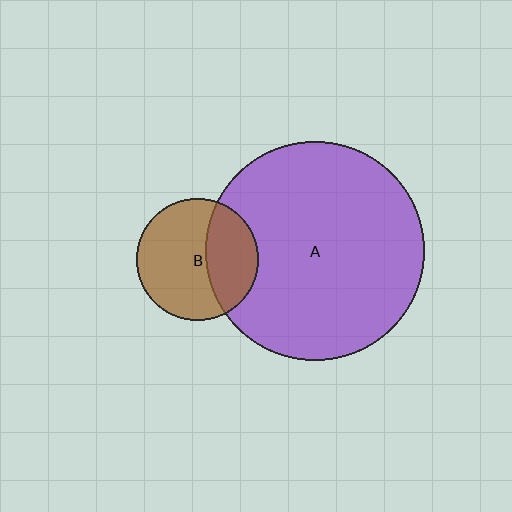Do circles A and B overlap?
Yes.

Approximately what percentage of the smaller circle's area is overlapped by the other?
Approximately 35%.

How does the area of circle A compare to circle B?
Approximately 3.2 times.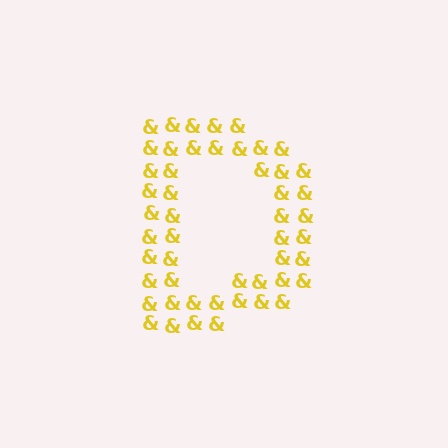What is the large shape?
The large shape is the letter D.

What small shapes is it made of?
It is made of small ampersands.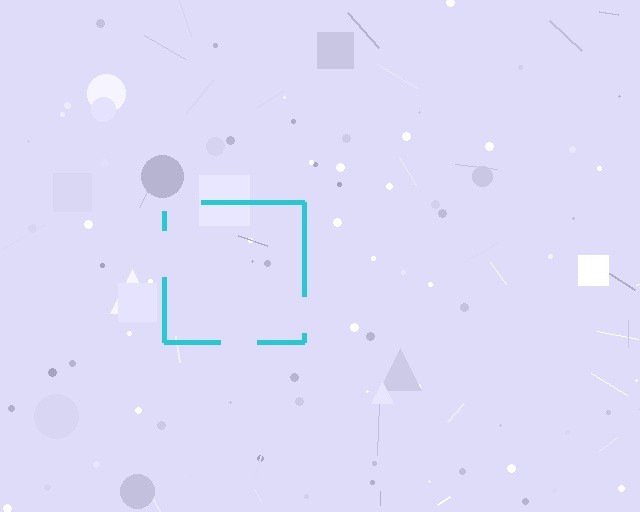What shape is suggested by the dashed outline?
The dashed outline suggests a square.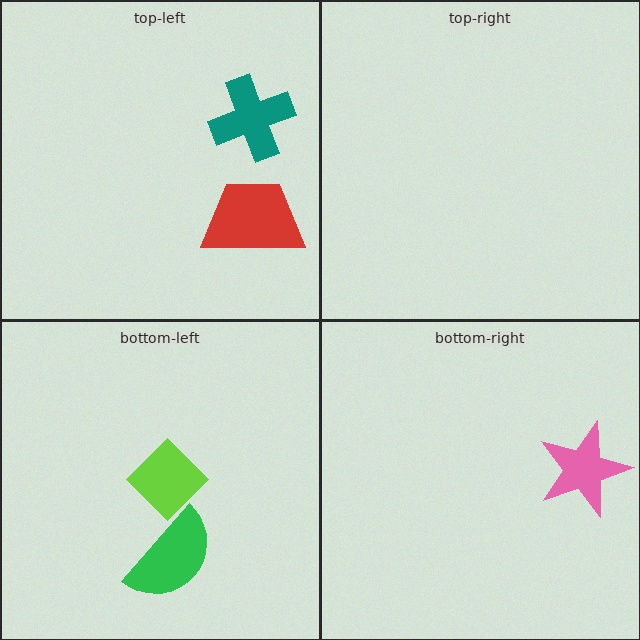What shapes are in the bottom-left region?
The green semicircle, the lime diamond.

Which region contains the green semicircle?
The bottom-left region.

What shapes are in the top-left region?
The red trapezoid, the teal cross.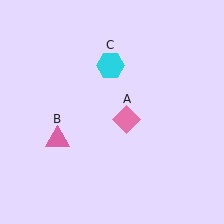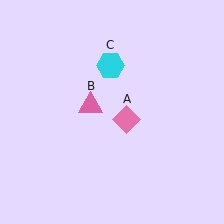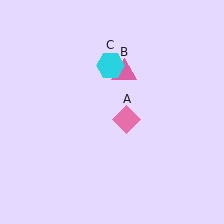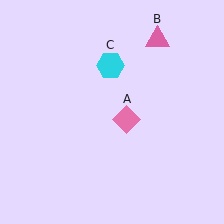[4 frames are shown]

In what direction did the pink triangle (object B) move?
The pink triangle (object B) moved up and to the right.